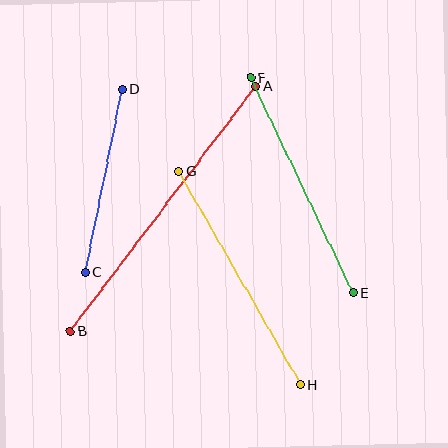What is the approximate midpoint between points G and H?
The midpoint is at approximately (239, 278) pixels.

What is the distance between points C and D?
The distance is approximately 187 pixels.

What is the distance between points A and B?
The distance is approximately 307 pixels.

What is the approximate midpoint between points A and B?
The midpoint is at approximately (163, 209) pixels.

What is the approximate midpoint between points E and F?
The midpoint is at approximately (302, 185) pixels.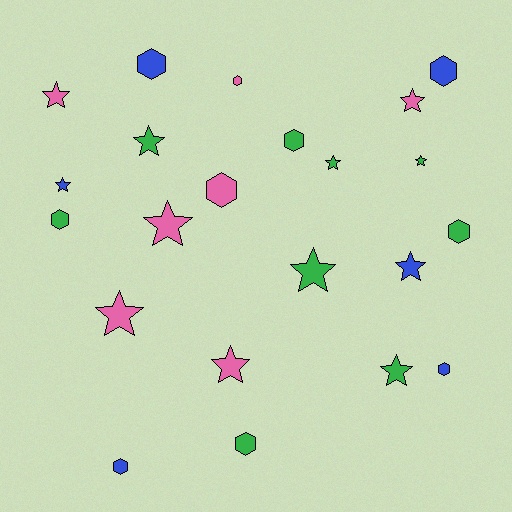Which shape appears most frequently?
Star, with 12 objects.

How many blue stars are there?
There are 2 blue stars.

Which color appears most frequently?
Green, with 9 objects.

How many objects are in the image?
There are 22 objects.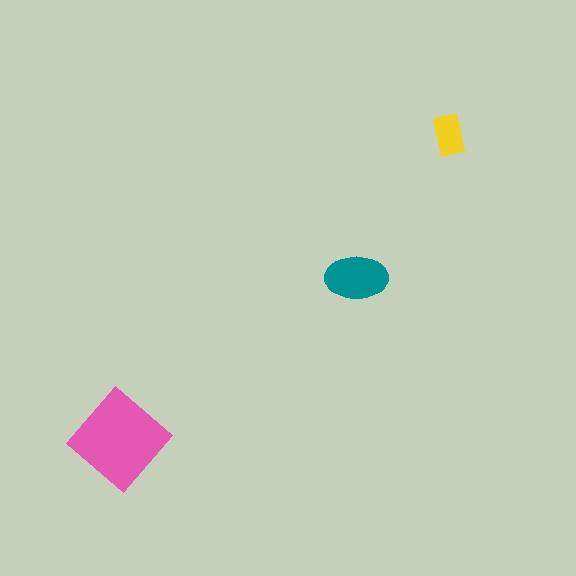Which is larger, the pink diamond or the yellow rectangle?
The pink diamond.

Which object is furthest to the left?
The pink diamond is leftmost.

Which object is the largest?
The pink diamond.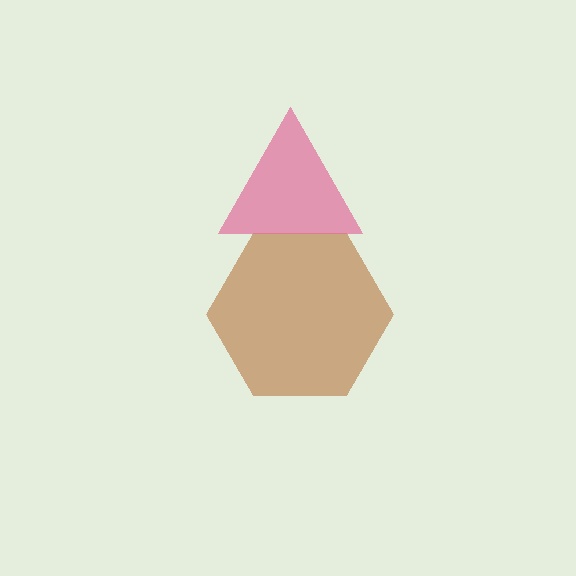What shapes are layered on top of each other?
The layered shapes are: a brown hexagon, a pink triangle.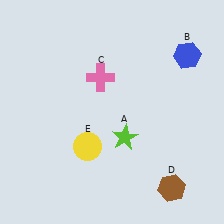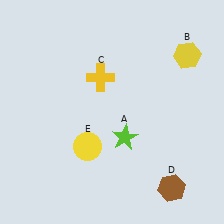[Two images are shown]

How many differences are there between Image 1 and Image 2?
There are 2 differences between the two images.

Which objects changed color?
B changed from blue to yellow. C changed from pink to yellow.